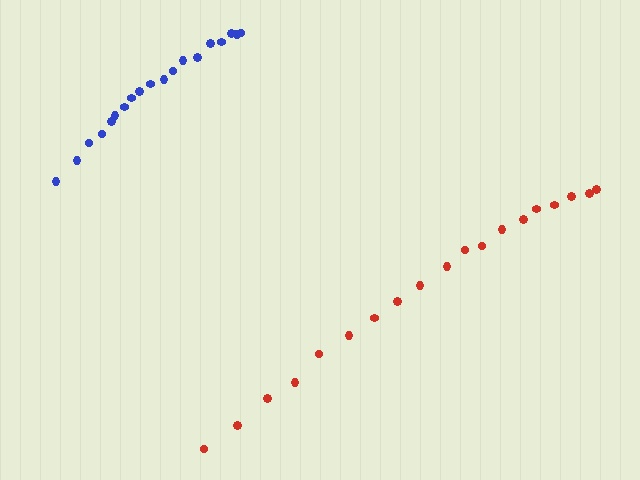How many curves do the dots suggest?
There are 2 distinct paths.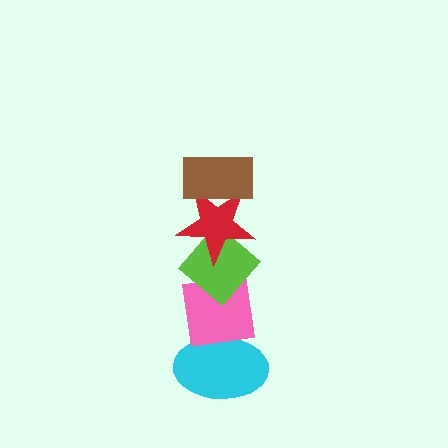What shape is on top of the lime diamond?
The red star is on top of the lime diamond.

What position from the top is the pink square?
The pink square is 4th from the top.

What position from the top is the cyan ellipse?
The cyan ellipse is 5th from the top.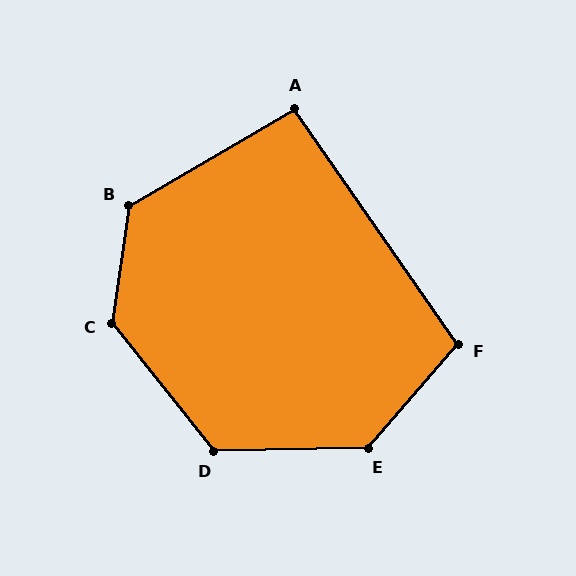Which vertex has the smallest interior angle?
A, at approximately 94 degrees.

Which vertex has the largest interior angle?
C, at approximately 134 degrees.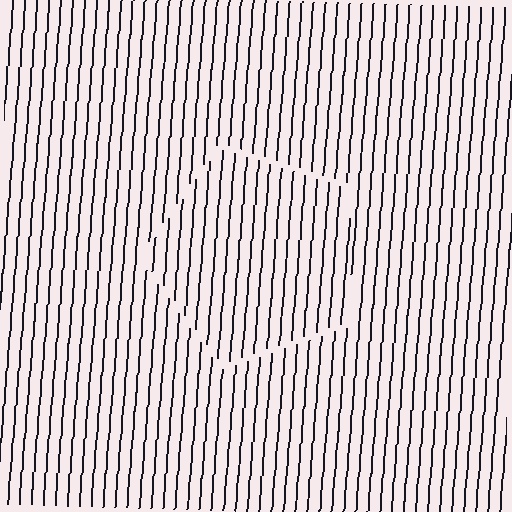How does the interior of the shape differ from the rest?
The interior of the shape contains the same grating, shifted by half a period — the contour is defined by the phase discontinuity where line-ends from the inner and outer gratings abut.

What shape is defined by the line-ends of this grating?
An illusory pentagon. The interior of the shape contains the same grating, shifted by half a period — the contour is defined by the phase discontinuity where line-ends from the inner and outer gratings abut.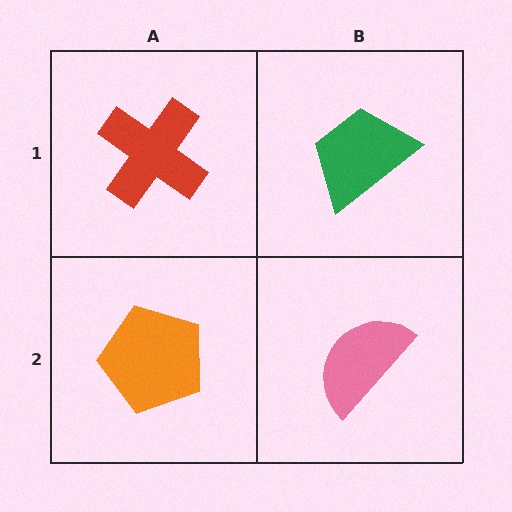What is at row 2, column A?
An orange pentagon.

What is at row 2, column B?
A pink semicircle.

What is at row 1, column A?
A red cross.